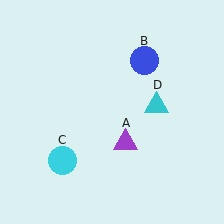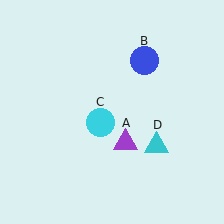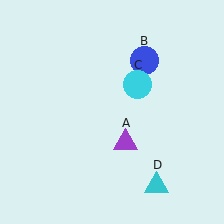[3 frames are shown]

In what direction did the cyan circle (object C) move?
The cyan circle (object C) moved up and to the right.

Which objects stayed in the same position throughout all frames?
Purple triangle (object A) and blue circle (object B) remained stationary.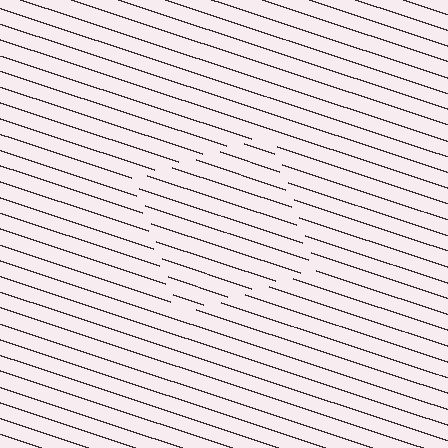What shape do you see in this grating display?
An illusory square. The interior of the shape contains the same grating, shifted by half a period — the contour is defined by the phase discontinuity where line-ends from the inner and outer gratings abut.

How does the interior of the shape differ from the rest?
The interior of the shape contains the same grating, shifted by half a period — the contour is defined by the phase discontinuity where line-ends from the inner and outer gratings abut.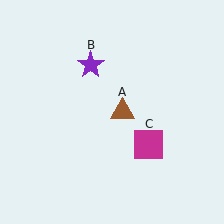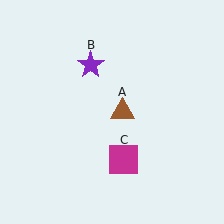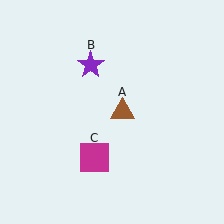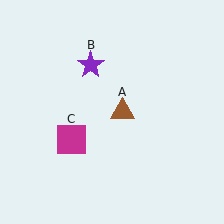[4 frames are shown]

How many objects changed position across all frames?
1 object changed position: magenta square (object C).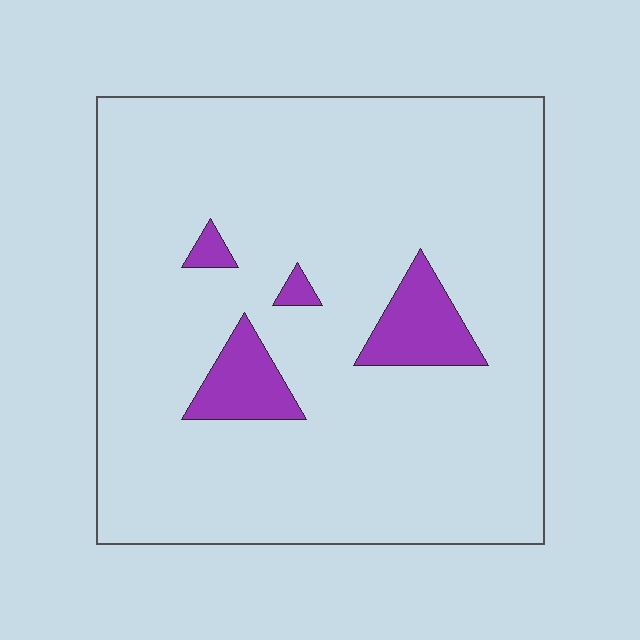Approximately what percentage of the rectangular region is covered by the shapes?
Approximately 10%.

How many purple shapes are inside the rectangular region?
4.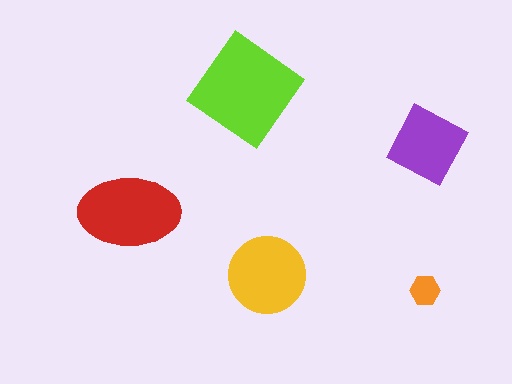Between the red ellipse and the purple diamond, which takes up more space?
The red ellipse.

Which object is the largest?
The lime diamond.